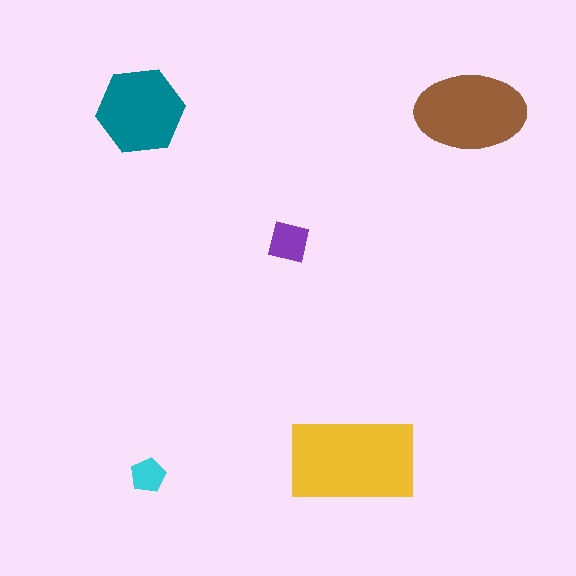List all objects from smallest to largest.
The cyan pentagon, the purple square, the teal hexagon, the brown ellipse, the yellow rectangle.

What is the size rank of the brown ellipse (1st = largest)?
2nd.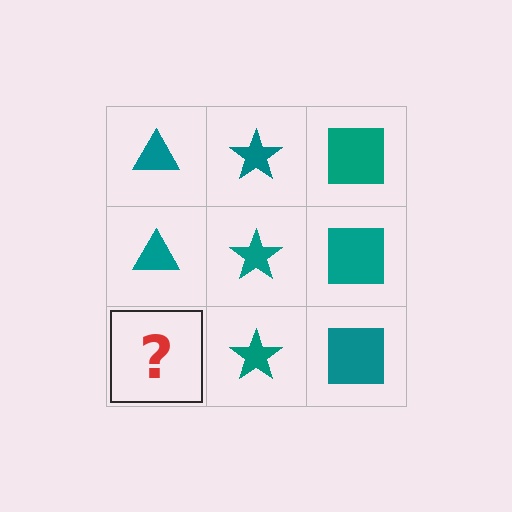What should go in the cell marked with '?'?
The missing cell should contain a teal triangle.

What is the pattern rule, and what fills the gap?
The rule is that each column has a consistent shape. The gap should be filled with a teal triangle.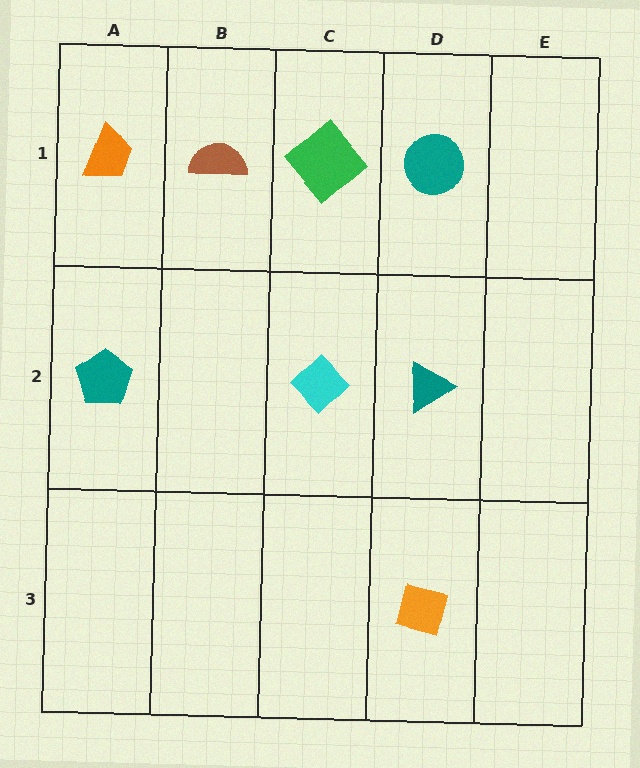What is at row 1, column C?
A green diamond.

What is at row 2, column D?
A teal triangle.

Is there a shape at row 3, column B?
No, that cell is empty.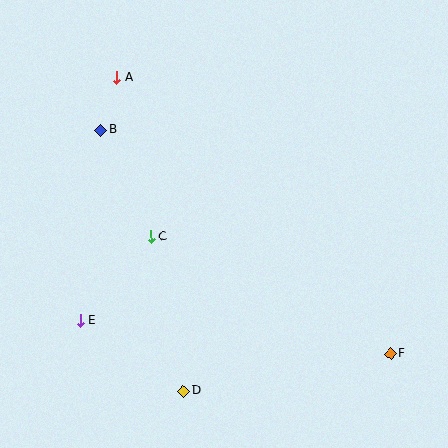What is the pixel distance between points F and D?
The distance between F and D is 210 pixels.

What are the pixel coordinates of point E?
Point E is at (80, 321).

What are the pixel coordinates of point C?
Point C is at (151, 237).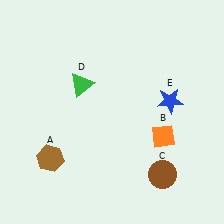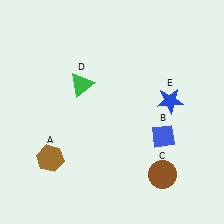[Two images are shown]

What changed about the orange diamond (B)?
In Image 1, B is orange. In Image 2, it changed to blue.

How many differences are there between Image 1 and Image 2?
There is 1 difference between the two images.